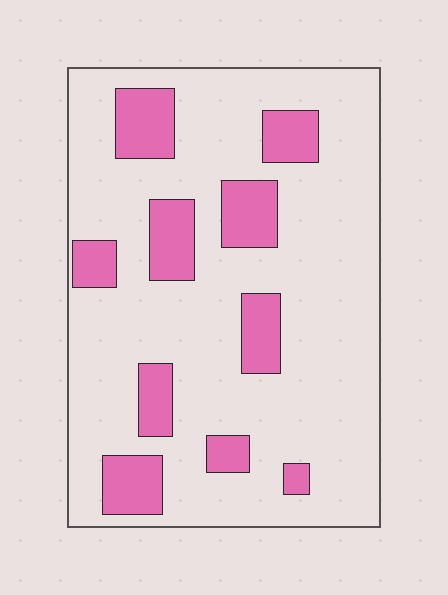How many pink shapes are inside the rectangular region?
10.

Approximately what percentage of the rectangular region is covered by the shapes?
Approximately 20%.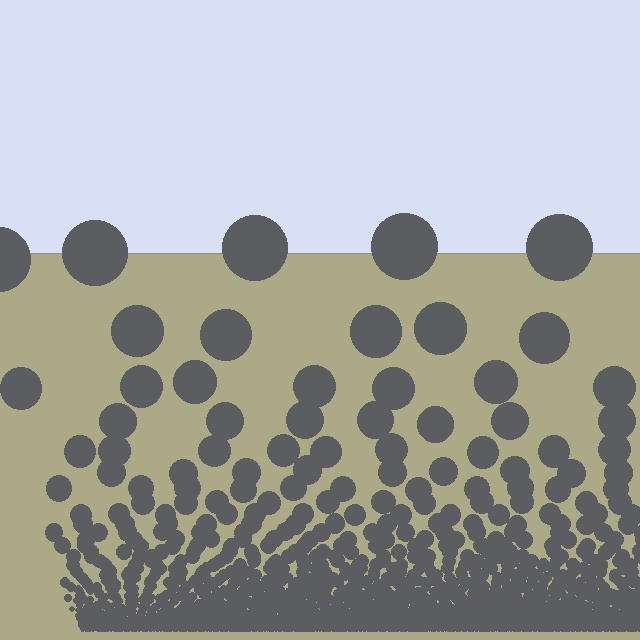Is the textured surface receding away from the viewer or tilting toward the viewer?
The surface appears to tilt toward the viewer. Texture elements get larger and sparser toward the top.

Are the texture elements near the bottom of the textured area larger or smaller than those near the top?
Smaller. The gradient is inverted — elements near the bottom are smaller and denser.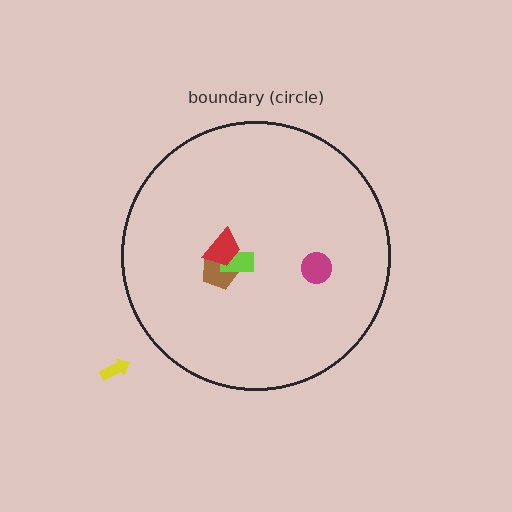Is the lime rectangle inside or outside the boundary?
Inside.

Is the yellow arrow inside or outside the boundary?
Outside.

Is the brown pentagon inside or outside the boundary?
Inside.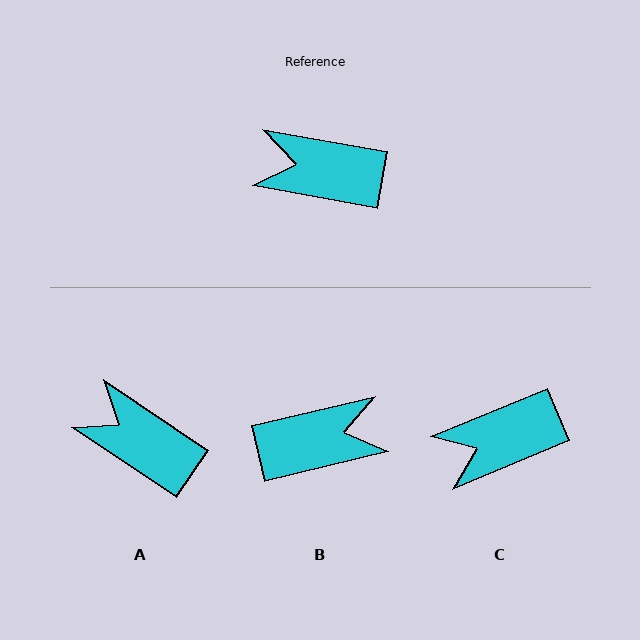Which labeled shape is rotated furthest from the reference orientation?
B, about 156 degrees away.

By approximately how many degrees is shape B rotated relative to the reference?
Approximately 156 degrees clockwise.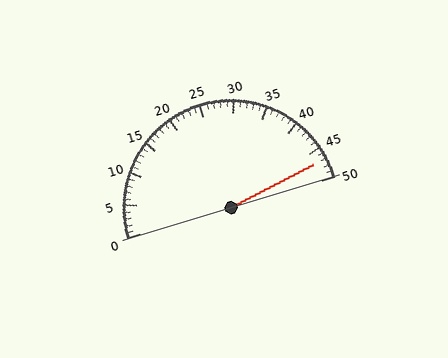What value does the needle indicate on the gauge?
The needle indicates approximately 47.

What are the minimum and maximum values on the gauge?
The gauge ranges from 0 to 50.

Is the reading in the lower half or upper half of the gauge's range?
The reading is in the upper half of the range (0 to 50).